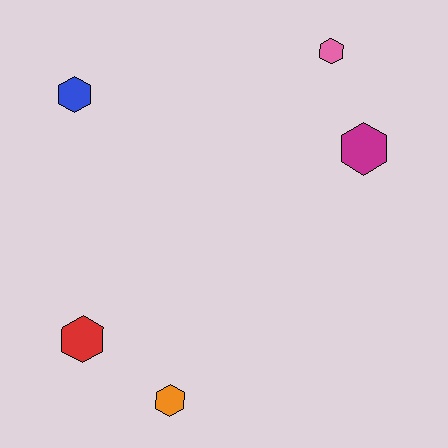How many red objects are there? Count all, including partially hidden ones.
There is 1 red object.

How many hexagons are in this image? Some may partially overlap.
There are 5 hexagons.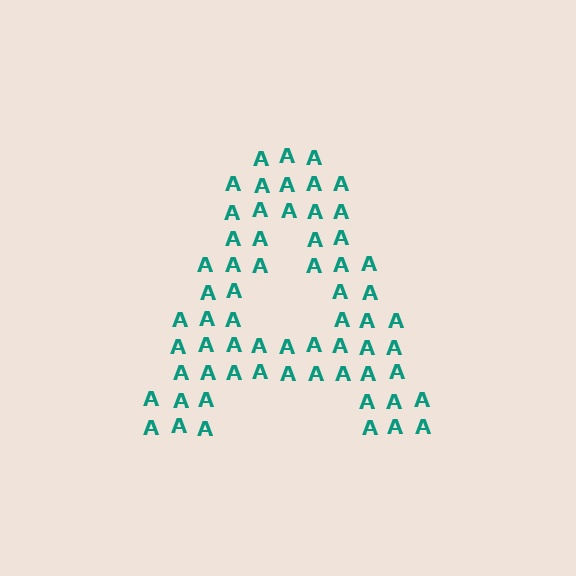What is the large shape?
The large shape is the letter A.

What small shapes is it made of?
It is made of small letter A's.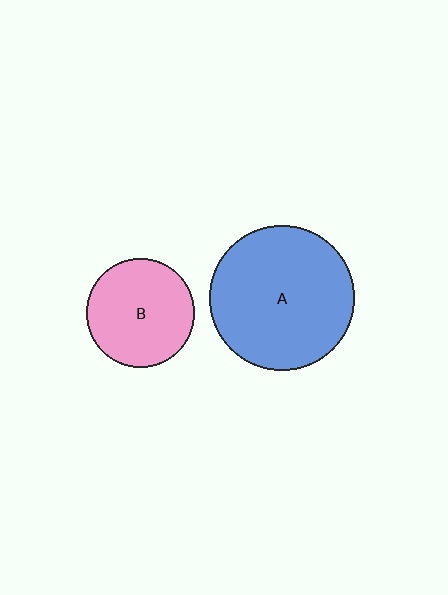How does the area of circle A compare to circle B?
Approximately 1.8 times.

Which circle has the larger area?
Circle A (blue).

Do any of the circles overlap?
No, none of the circles overlap.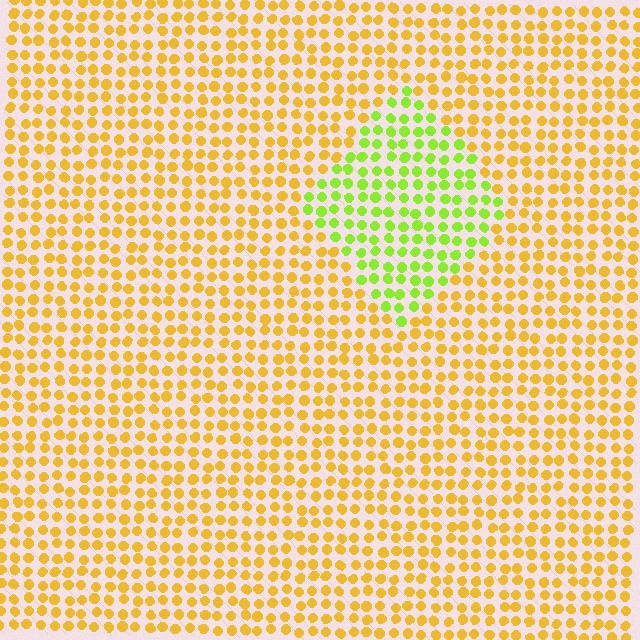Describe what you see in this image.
The image is filled with small yellow elements in a uniform arrangement. A diamond-shaped region is visible where the elements are tinted to a slightly different hue, forming a subtle color boundary.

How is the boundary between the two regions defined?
The boundary is defined purely by a slight shift in hue (about 47 degrees). Spacing, size, and orientation are identical on both sides.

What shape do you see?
I see a diamond.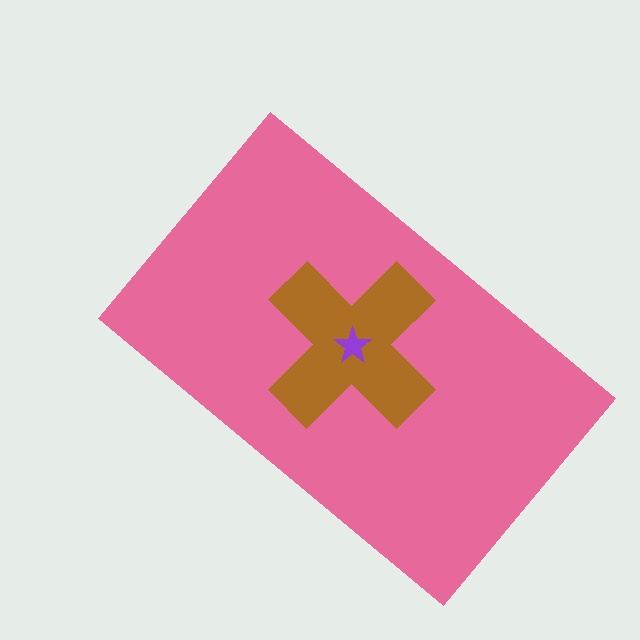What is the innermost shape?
The purple star.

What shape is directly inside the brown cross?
The purple star.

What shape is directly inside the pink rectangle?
The brown cross.